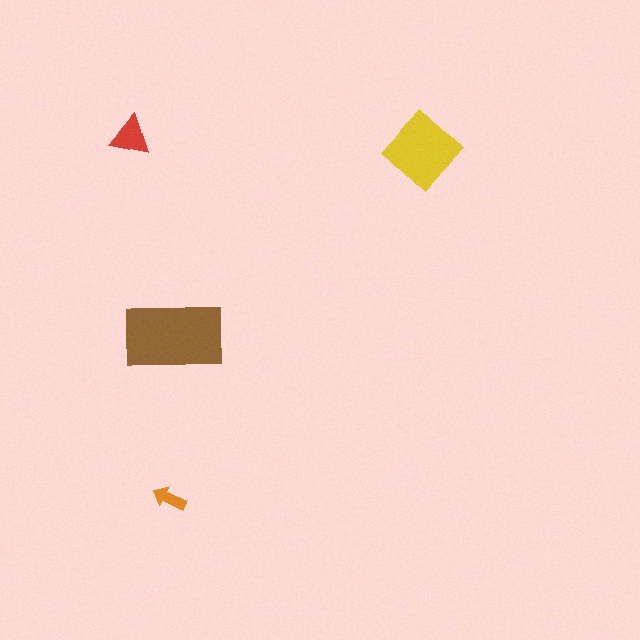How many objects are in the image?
There are 4 objects in the image.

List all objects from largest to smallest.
The brown rectangle, the yellow diamond, the red triangle, the orange arrow.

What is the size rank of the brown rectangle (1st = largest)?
1st.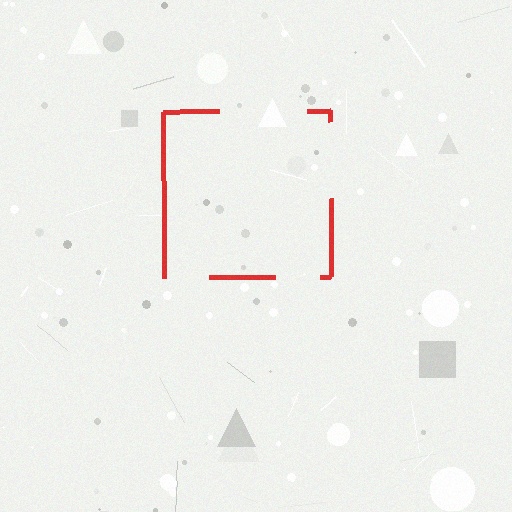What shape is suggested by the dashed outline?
The dashed outline suggests a square.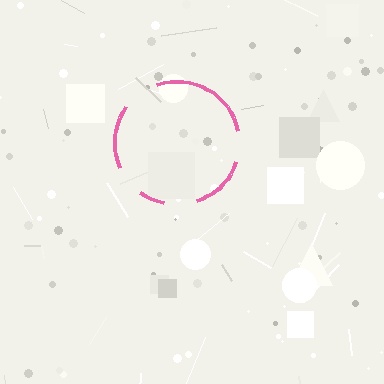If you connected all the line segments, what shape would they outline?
They would outline a circle.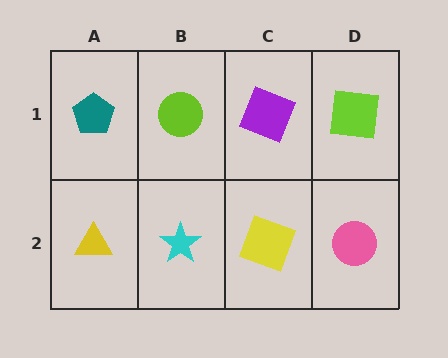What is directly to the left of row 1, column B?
A teal pentagon.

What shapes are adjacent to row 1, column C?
A yellow square (row 2, column C), a lime circle (row 1, column B), a lime square (row 1, column D).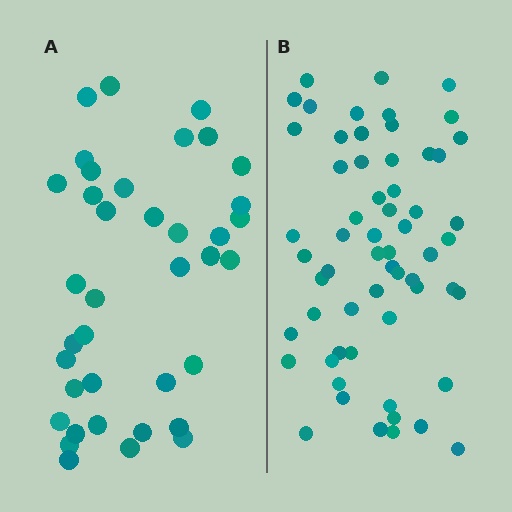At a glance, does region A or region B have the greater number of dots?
Region B (the right region) has more dots.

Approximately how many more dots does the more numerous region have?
Region B has approximately 20 more dots than region A.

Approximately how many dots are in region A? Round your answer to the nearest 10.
About 40 dots. (The exact count is 38, which rounds to 40.)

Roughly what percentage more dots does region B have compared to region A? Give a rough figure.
About 60% more.